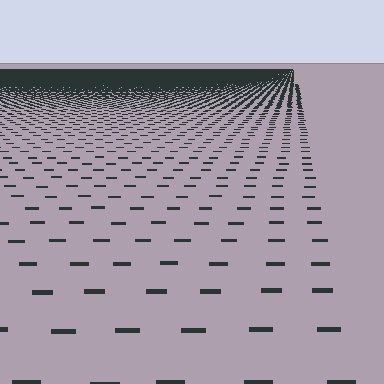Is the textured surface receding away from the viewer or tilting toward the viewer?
The surface is receding away from the viewer. Texture elements get smaller and denser toward the top.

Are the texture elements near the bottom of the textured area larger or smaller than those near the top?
Larger. Near the bottom, elements are closer to the viewer and appear at a bigger on-screen size.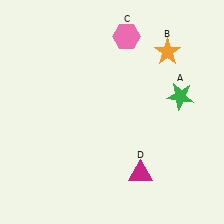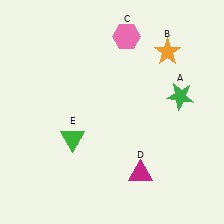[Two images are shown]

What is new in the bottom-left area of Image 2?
A green triangle (E) was added in the bottom-left area of Image 2.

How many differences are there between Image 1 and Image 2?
There is 1 difference between the two images.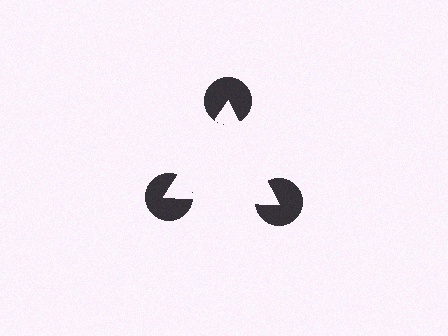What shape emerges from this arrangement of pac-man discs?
An illusory triangle — its edges are inferred from the aligned wedge cuts in the pac-man discs, not physically drawn.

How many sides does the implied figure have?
3 sides.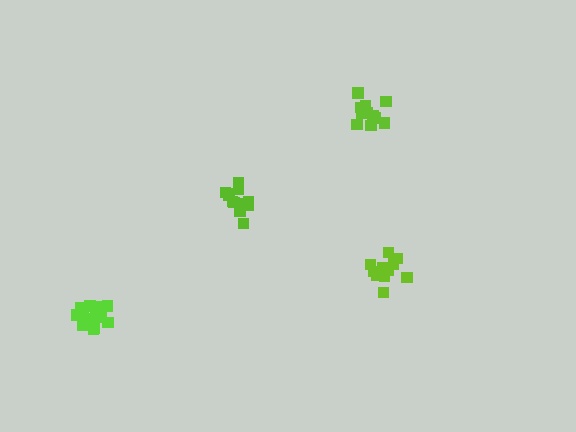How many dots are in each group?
Group 1: 11 dots, Group 2: 13 dots, Group 3: 14 dots, Group 4: 13 dots (51 total).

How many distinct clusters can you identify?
There are 4 distinct clusters.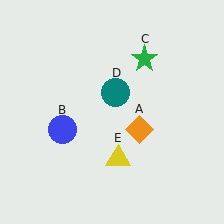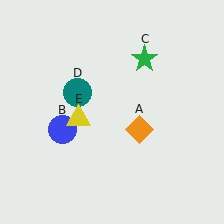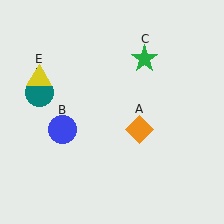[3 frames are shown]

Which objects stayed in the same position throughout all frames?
Orange diamond (object A) and blue circle (object B) and green star (object C) remained stationary.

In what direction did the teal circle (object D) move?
The teal circle (object D) moved left.